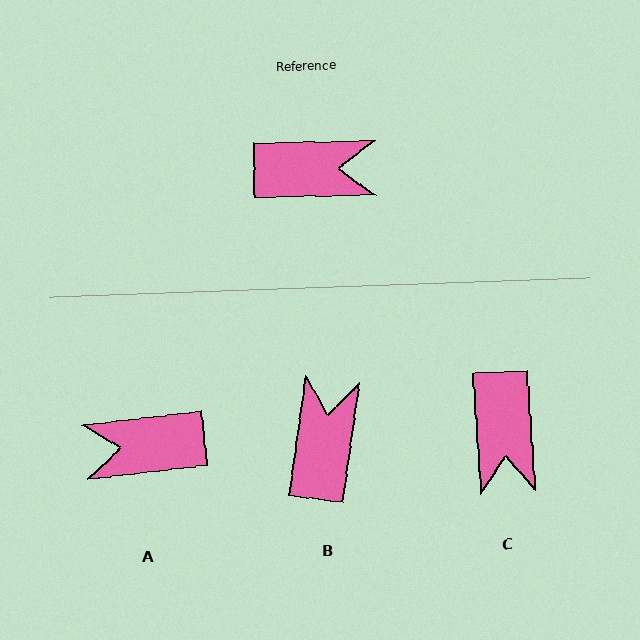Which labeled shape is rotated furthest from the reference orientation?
A, about 174 degrees away.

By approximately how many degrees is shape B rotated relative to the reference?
Approximately 81 degrees counter-clockwise.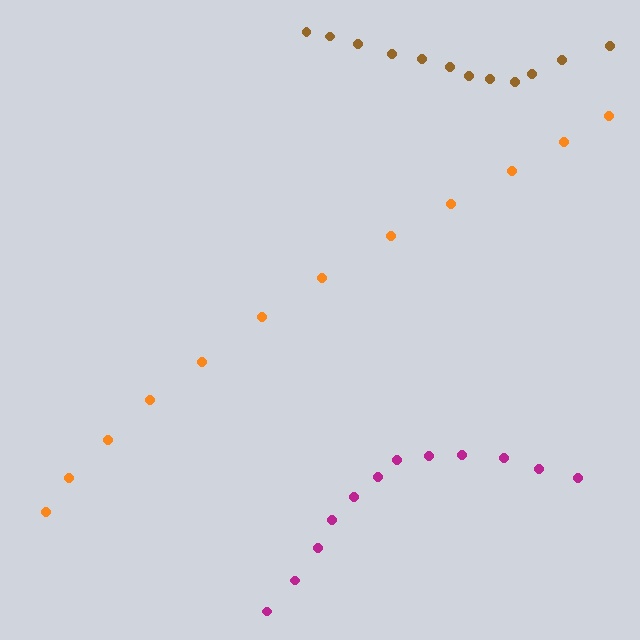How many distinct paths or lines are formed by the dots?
There are 3 distinct paths.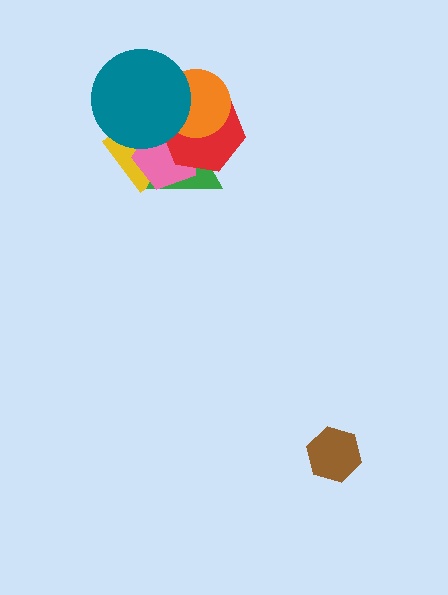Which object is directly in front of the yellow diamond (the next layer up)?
The green triangle is directly in front of the yellow diamond.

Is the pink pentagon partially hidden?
Yes, it is partially covered by another shape.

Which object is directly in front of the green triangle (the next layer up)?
The pink pentagon is directly in front of the green triangle.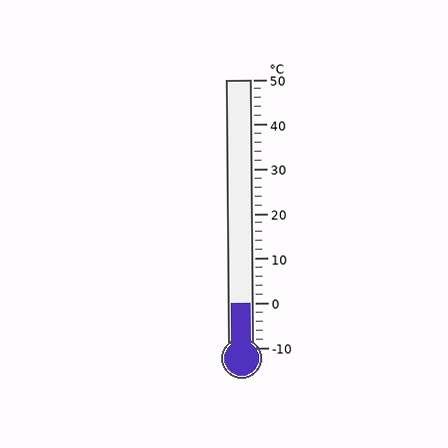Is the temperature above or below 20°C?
The temperature is below 20°C.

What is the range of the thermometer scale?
The thermometer scale ranges from -10°C to 50°C.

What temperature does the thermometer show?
The thermometer shows approximately 0°C.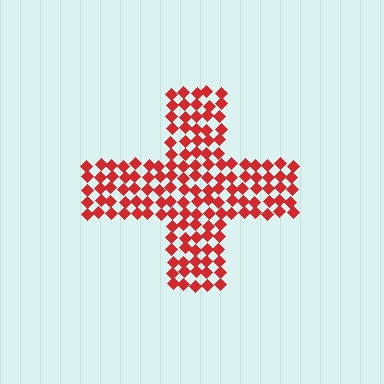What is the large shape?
The large shape is a cross.